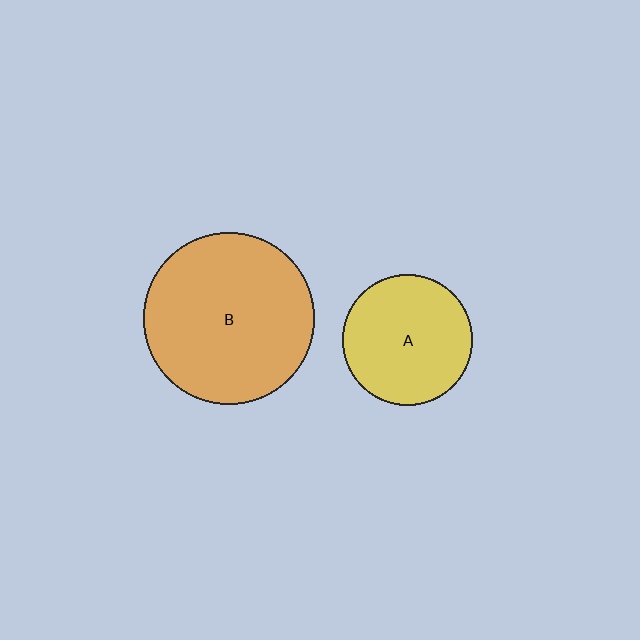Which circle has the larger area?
Circle B (orange).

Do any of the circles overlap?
No, none of the circles overlap.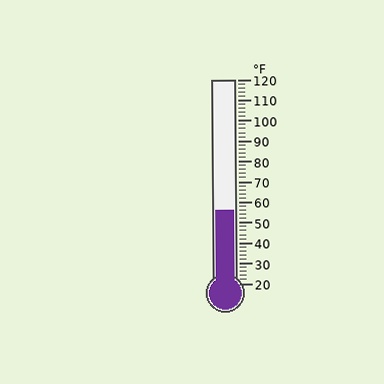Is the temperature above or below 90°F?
The temperature is below 90°F.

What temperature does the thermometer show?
The thermometer shows approximately 56°F.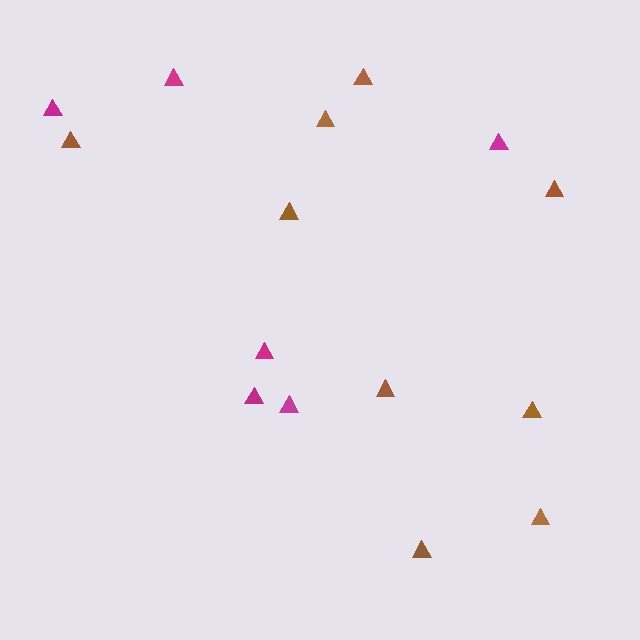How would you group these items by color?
There are 2 groups: one group of brown triangles (9) and one group of magenta triangles (6).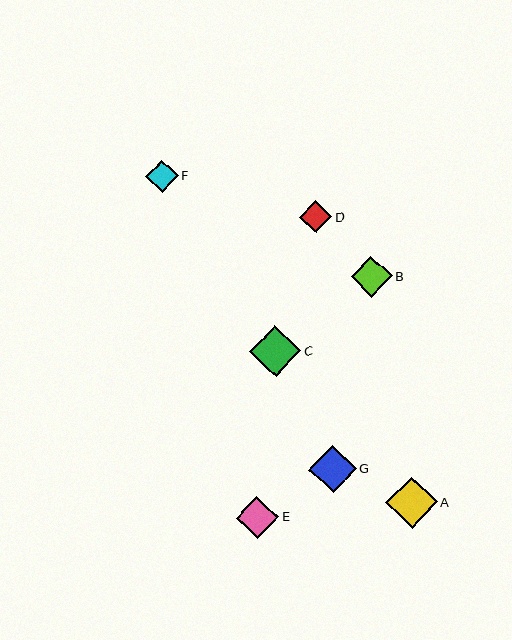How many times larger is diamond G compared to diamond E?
Diamond G is approximately 1.1 times the size of diamond E.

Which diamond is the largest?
Diamond A is the largest with a size of approximately 51 pixels.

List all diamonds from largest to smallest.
From largest to smallest: A, C, G, E, B, F, D.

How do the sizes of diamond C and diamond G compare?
Diamond C and diamond G are approximately the same size.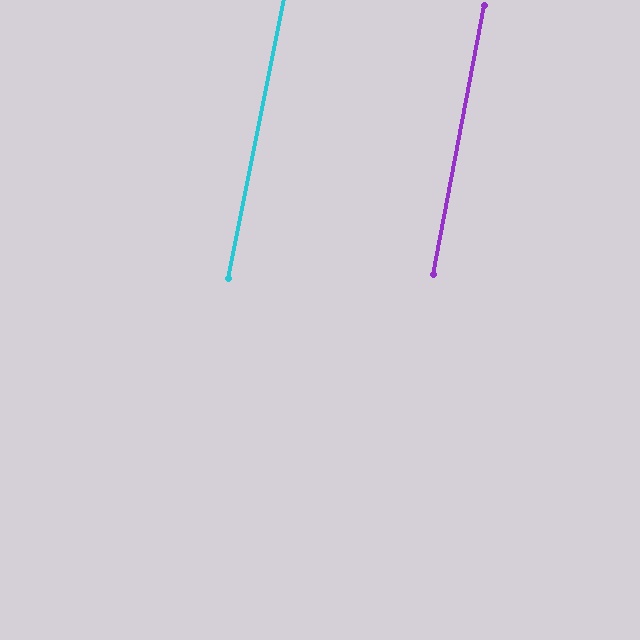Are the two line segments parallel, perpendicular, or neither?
Parallel — their directions differ by only 0.6°.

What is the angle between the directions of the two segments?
Approximately 1 degree.